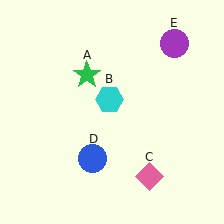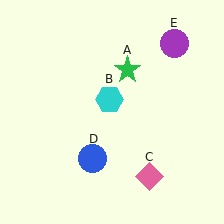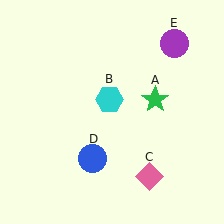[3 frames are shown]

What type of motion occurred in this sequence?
The green star (object A) rotated clockwise around the center of the scene.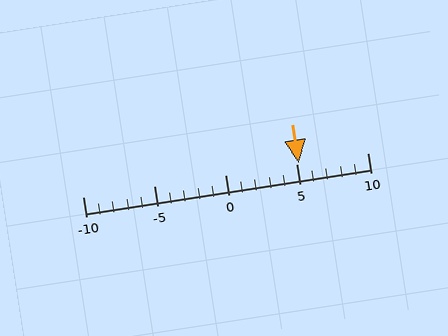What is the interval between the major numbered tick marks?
The major tick marks are spaced 5 units apart.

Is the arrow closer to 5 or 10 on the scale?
The arrow is closer to 5.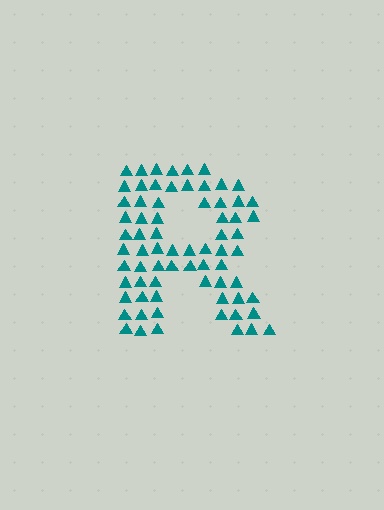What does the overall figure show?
The overall figure shows the letter R.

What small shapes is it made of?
It is made of small triangles.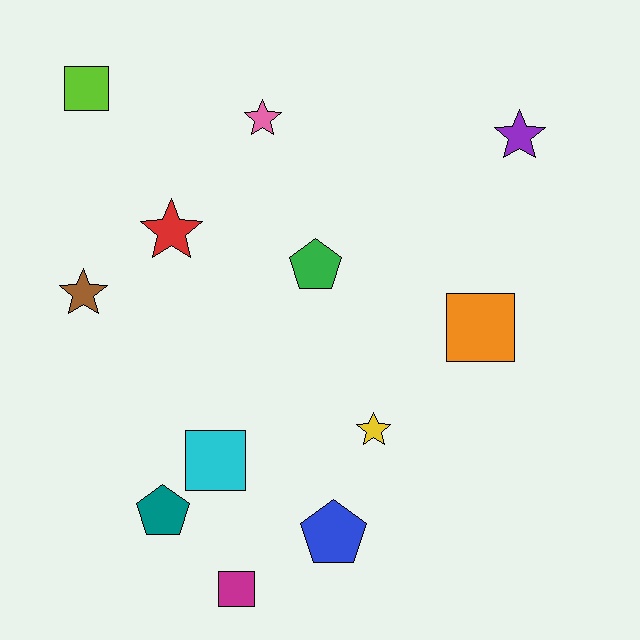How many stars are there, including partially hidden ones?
There are 5 stars.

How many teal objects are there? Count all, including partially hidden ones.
There is 1 teal object.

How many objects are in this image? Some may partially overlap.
There are 12 objects.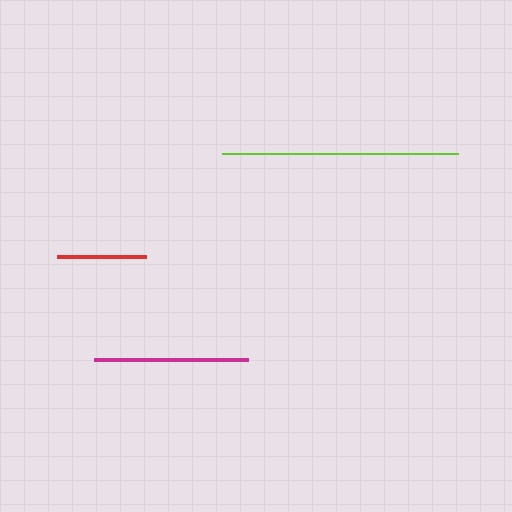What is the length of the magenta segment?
The magenta segment is approximately 154 pixels long.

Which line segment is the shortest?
The red line is the shortest at approximately 89 pixels.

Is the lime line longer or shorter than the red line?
The lime line is longer than the red line.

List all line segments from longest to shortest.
From longest to shortest: lime, magenta, red.